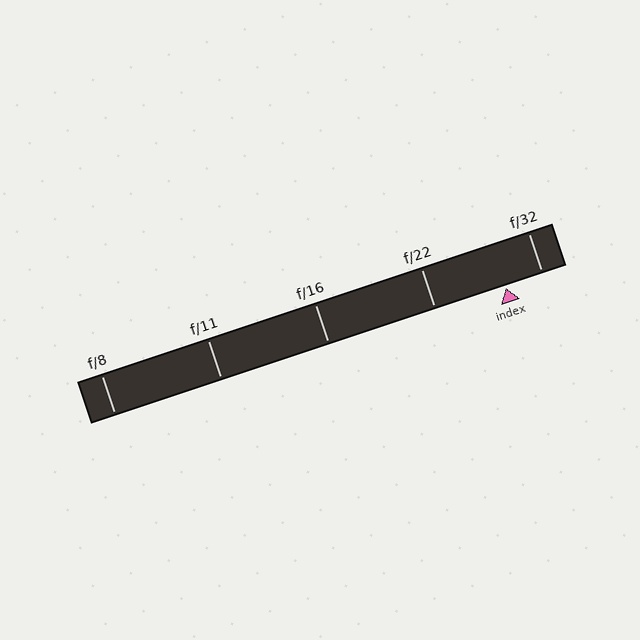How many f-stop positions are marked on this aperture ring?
There are 5 f-stop positions marked.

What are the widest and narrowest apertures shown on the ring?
The widest aperture shown is f/8 and the narrowest is f/32.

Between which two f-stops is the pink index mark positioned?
The index mark is between f/22 and f/32.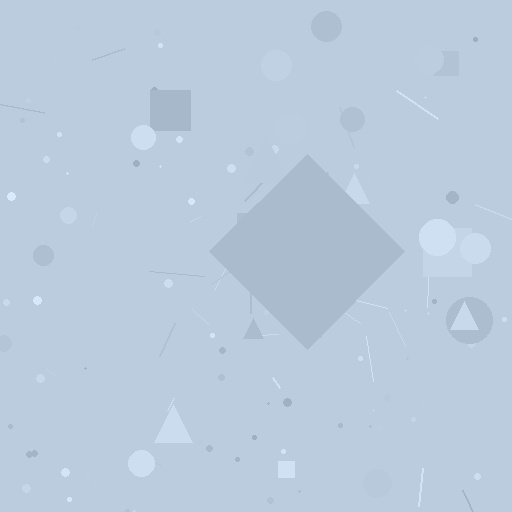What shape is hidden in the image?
A diamond is hidden in the image.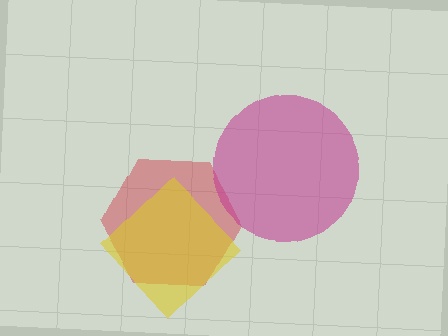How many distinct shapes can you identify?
There are 3 distinct shapes: a red hexagon, a magenta circle, a yellow diamond.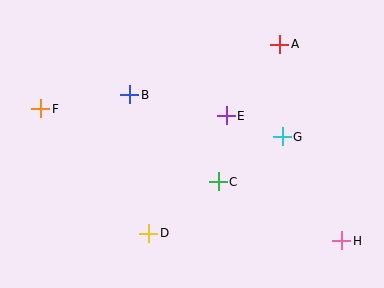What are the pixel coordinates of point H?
Point H is at (342, 241).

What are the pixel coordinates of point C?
Point C is at (218, 182).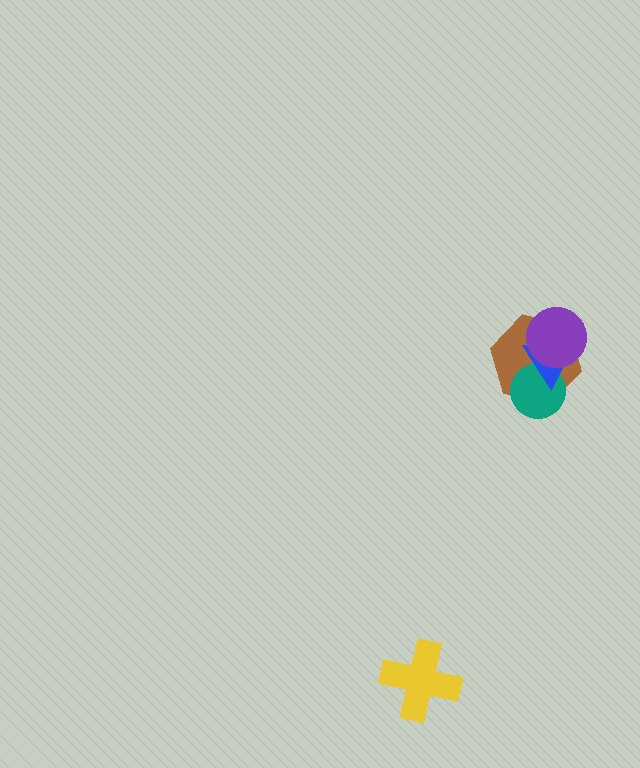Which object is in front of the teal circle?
The blue triangle is in front of the teal circle.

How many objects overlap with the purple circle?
2 objects overlap with the purple circle.